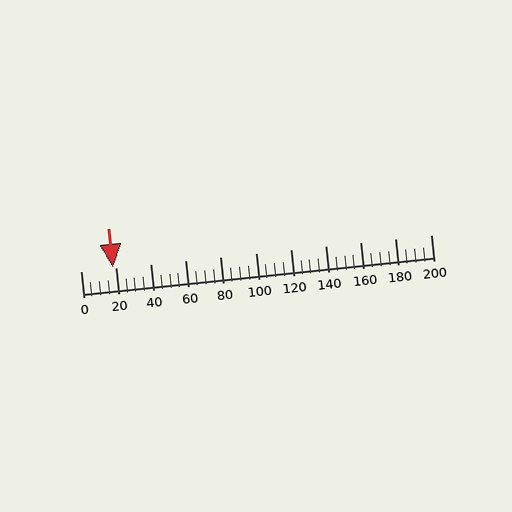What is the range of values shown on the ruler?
The ruler shows values from 0 to 200.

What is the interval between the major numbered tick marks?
The major tick marks are spaced 20 units apart.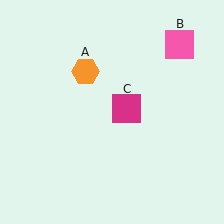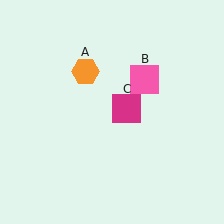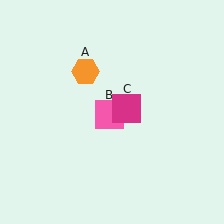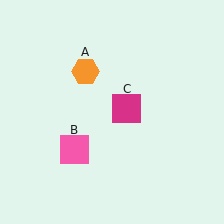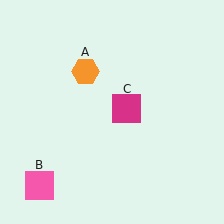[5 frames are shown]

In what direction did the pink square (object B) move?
The pink square (object B) moved down and to the left.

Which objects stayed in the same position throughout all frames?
Orange hexagon (object A) and magenta square (object C) remained stationary.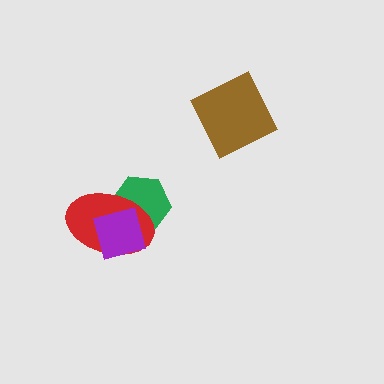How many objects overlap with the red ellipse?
2 objects overlap with the red ellipse.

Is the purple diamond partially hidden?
No, no other shape covers it.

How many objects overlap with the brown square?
0 objects overlap with the brown square.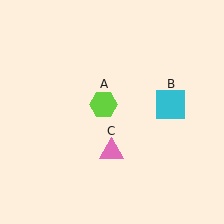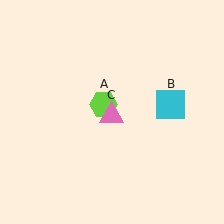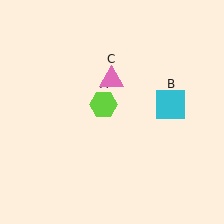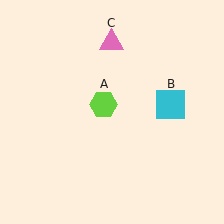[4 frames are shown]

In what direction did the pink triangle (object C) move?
The pink triangle (object C) moved up.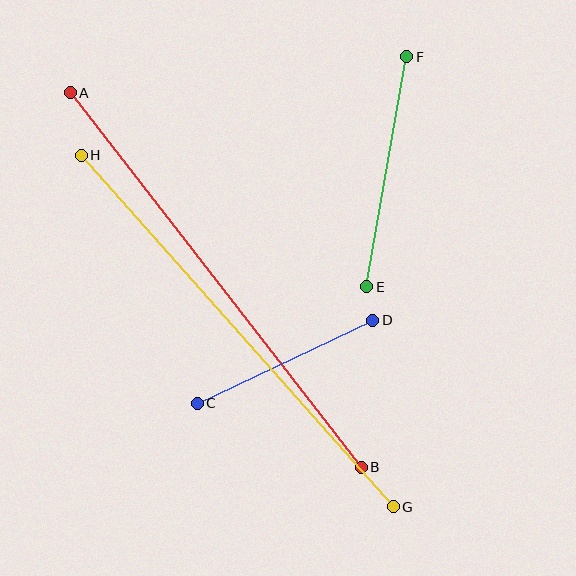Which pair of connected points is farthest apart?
Points A and B are farthest apart.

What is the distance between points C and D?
The distance is approximately 194 pixels.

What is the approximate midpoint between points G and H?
The midpoint is at approximately (237, 331) pixels.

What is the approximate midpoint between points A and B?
The midpoint is at approximately (216, 280) pixels.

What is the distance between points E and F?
The distance is approximately 233 pixels.